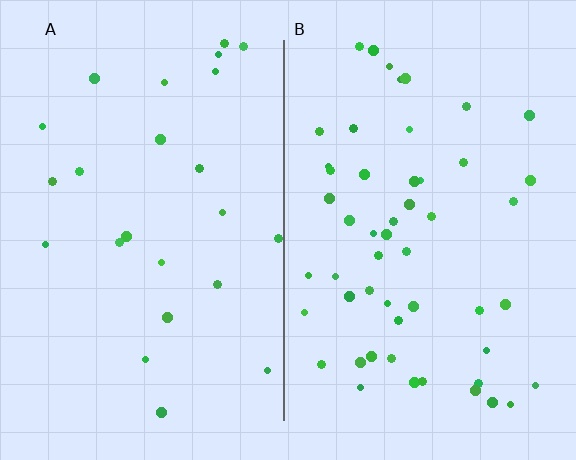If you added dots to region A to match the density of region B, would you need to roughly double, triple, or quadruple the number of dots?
Approximately double.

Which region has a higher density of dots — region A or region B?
B (the right).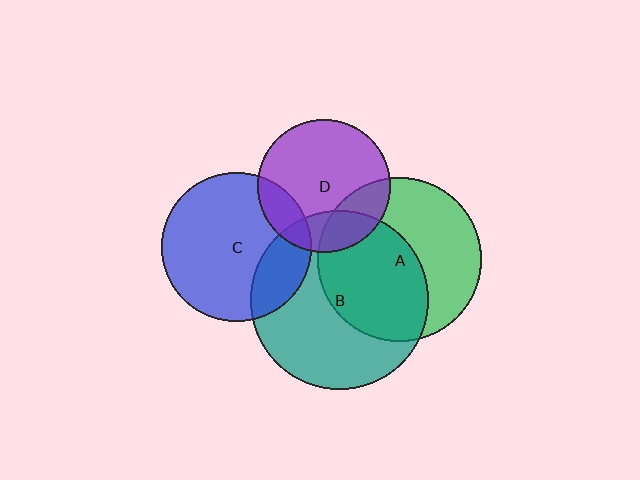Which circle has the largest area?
Circle B (teal).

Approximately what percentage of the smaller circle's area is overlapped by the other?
Approximately 20%.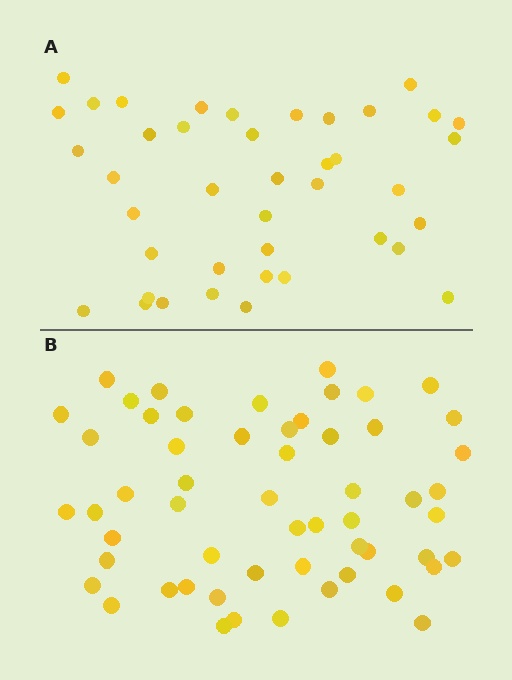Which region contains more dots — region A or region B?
Region B (the bottom region) has more dots.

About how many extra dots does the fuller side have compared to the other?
Region B has approximately 15 more dots than region A.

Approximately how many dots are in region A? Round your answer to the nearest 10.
About 40 dots. (The exact count is 41, which rounds to 40.)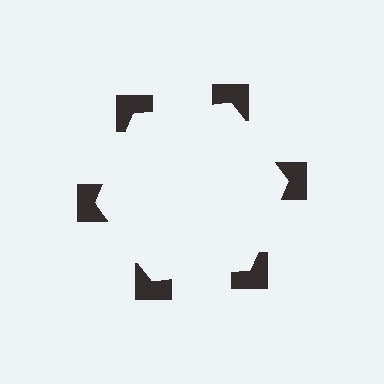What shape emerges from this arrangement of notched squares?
An illusory hexagon — its edges are inferred from the aligned wedge cuts in the notched squares, not physically drawn.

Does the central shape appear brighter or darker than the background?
It typically appears slightly brighter than the background, even though no actual brightness change is drawn.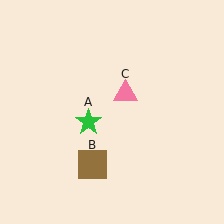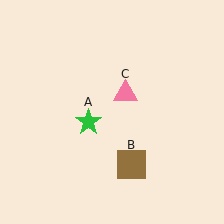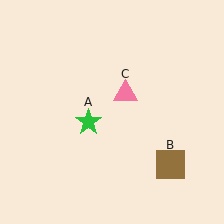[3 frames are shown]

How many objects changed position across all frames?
1 object changed position: brown square (object B).